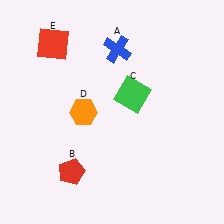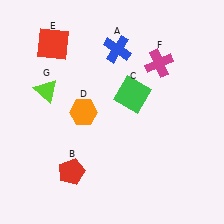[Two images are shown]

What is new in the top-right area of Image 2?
A magenta cross (F) was added in the top-right area of Image 2.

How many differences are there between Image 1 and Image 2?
There are 2 differences between the two images.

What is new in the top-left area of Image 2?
A lime triangle (G) was added in the top-left area of Image 2.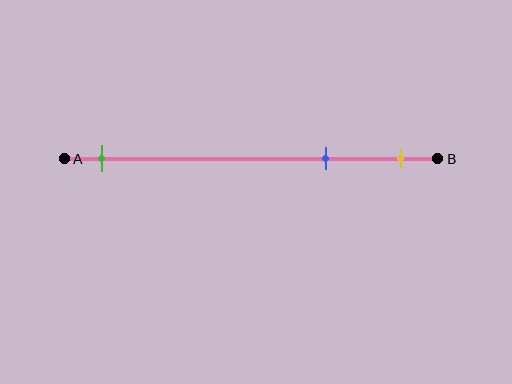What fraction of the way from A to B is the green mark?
The green mark is approximately 10% (0.1) of the way from A to B.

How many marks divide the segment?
There are 3 marks dividing the segment.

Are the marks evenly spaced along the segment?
No, the marks are not evenly spaced.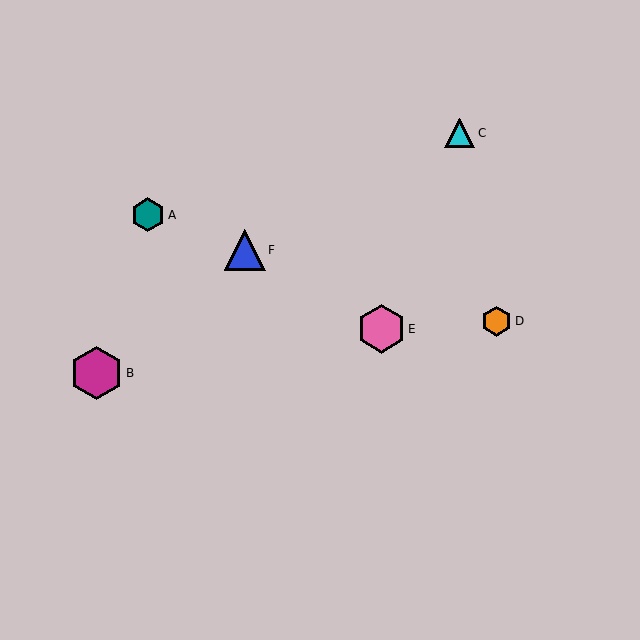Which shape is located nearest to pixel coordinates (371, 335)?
The pink hexagon (labeled E) at (381, 329) is nearest to that location.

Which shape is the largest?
The magenta hexagon (labeled B) is the largest.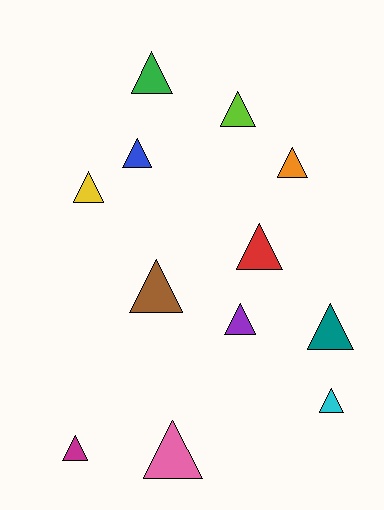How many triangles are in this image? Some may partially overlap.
There are 12 triangles.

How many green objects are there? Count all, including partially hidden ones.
There is 1 green object.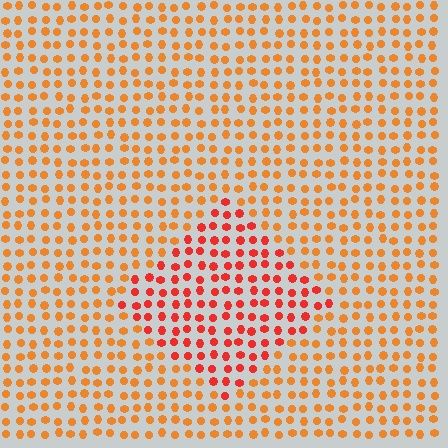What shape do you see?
I see a diamond.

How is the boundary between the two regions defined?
The boundary is defined purely by a slight shift in hue (about 28 degrees). Spacing, size, and orientation are identical on both sides.